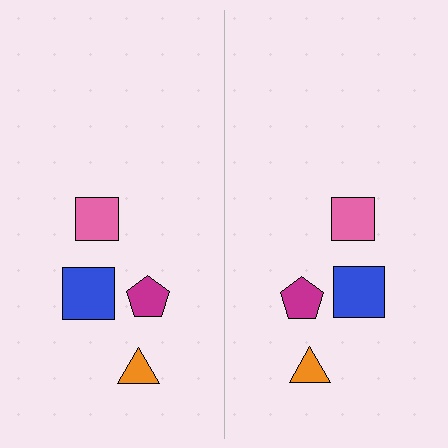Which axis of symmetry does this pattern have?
The pattern has a vertical axis of symmetry running through the center of the image.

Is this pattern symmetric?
Yes, this pattern has bilateral (reflection) symmetry.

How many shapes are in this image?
There are 8 shapes in this image.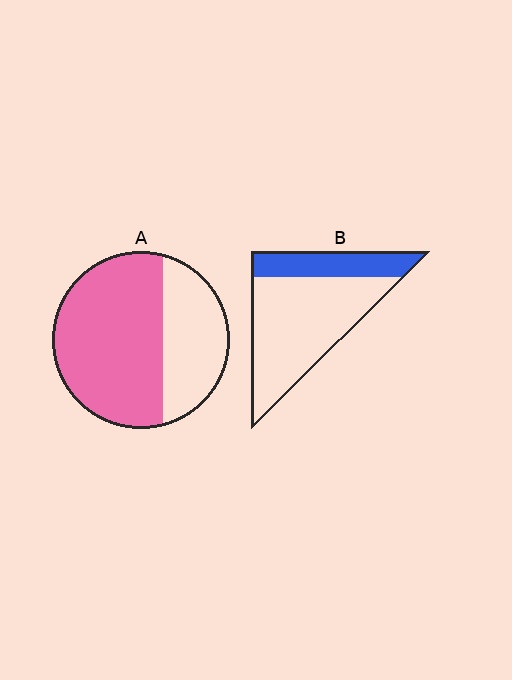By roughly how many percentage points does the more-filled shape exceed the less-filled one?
By roughly 40 percentage points (A over B).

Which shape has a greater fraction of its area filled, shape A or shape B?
Shape A.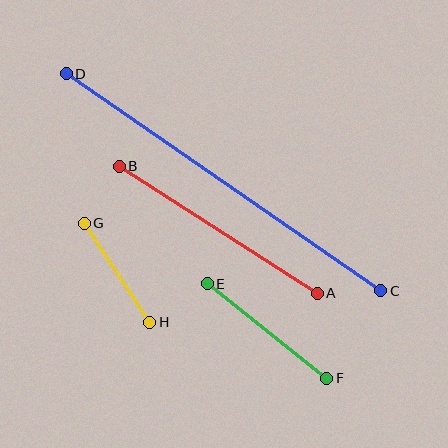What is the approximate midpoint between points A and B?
The midpoint is at approximately (218, 230) pixels.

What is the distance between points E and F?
The distance is approximately 152 pixels.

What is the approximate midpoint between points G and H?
The midpoint is at approximately (117, 273) pixels.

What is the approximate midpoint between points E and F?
The midpoint is at approximately (267, 331) pixels.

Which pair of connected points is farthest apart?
Points C and D are farthest apart.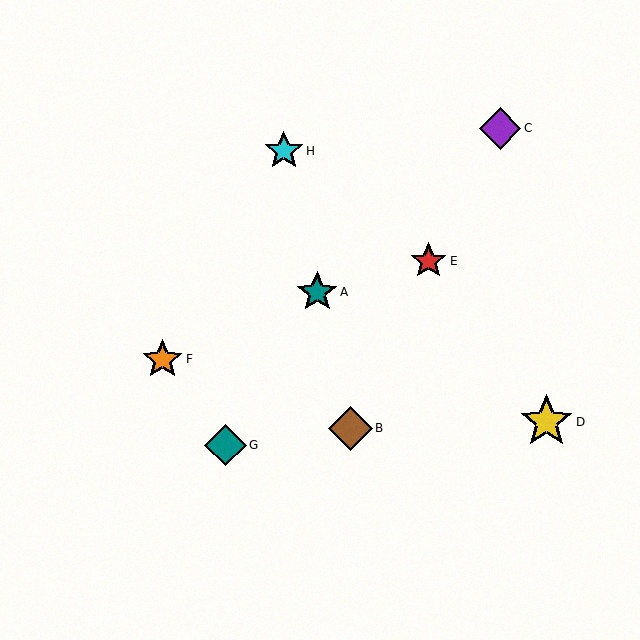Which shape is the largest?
The yellow star (labeled D) is the largest.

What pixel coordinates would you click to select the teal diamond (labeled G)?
Click at (226, 445) to select the teal diamond G.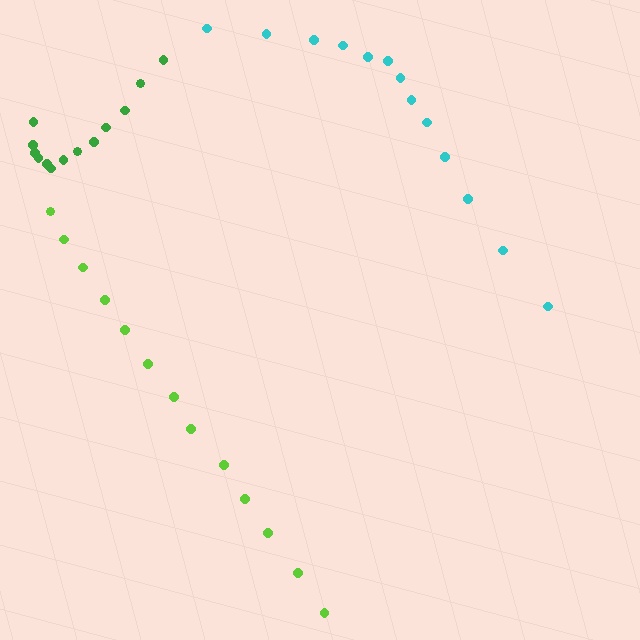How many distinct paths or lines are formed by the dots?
There are 3 distinct paths.